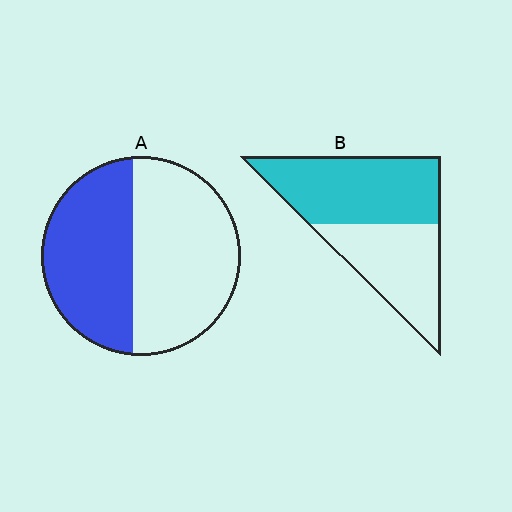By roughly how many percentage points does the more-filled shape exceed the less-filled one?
By roughly 10 percentage points (B over A).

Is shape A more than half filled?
No.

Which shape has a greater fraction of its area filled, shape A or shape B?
Shape B.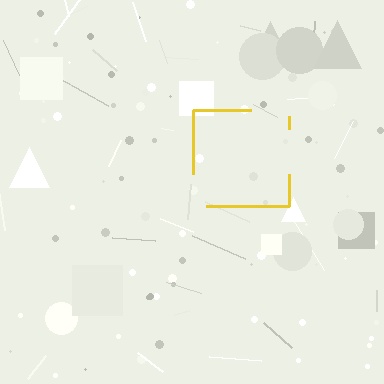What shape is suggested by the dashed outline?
The dashed outline suggests a square.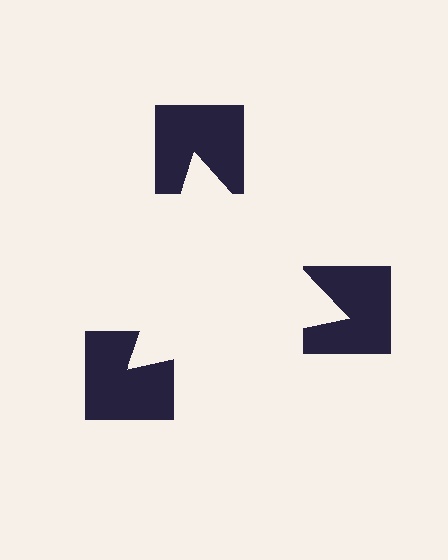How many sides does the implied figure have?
3 sides.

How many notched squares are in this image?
There are 3 — one at each vertex of the illusory triangle.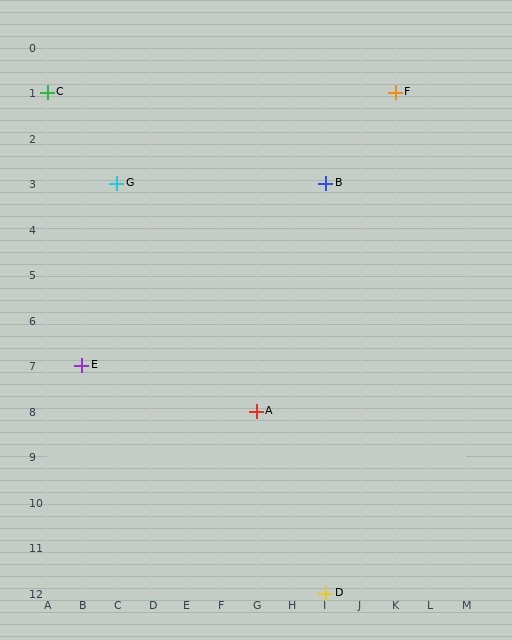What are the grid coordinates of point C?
Point C is at grid coordinates (A, 1).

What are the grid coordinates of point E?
Point E is at grid coordinates (B, 7).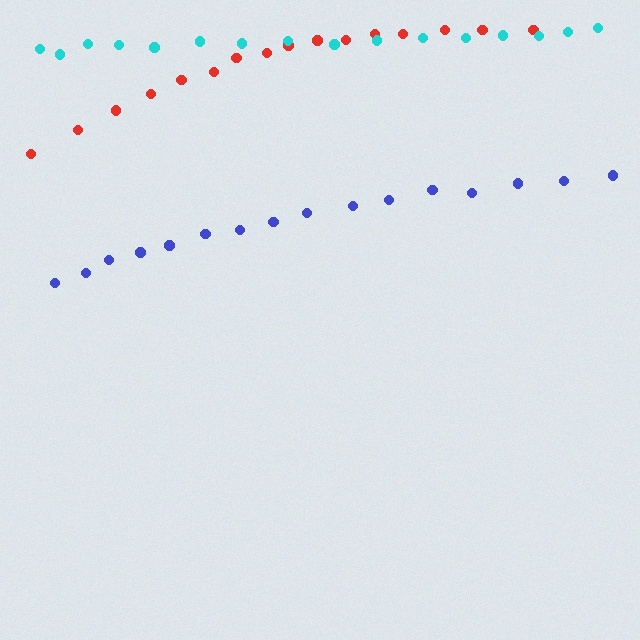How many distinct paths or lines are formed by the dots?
There are 3 distinct paths.